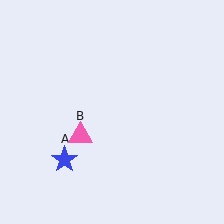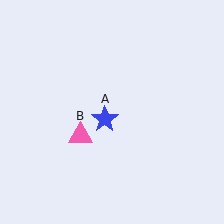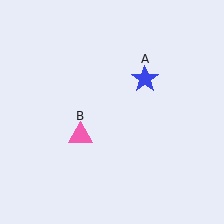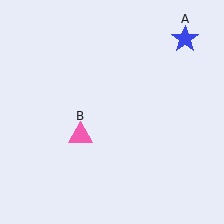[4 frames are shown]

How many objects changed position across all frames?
1 object changed position: blue star (object A).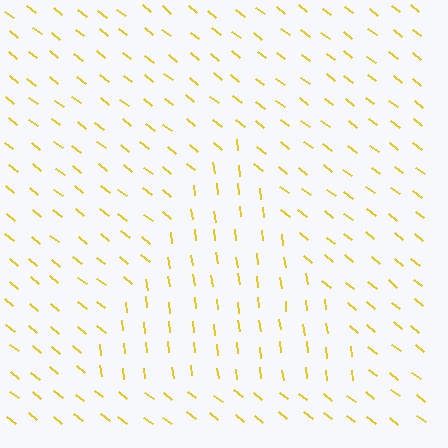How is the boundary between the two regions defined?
The boundary is defined purely by a change in line orientation (approximately 45 degrees difference). All lines are the same color and thickness.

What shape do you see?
I see a triangle.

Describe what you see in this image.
The image is filled with small yellow line segments. A triangle region in the image has lines oriented differently from the surrounding lines, creating a visible texture boundary.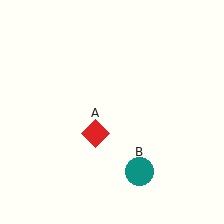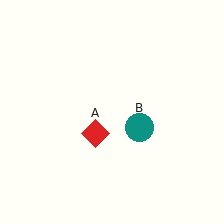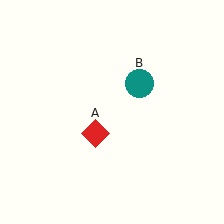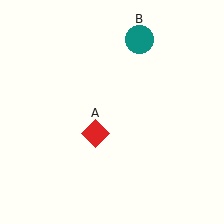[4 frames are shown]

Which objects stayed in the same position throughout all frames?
Red diamond (object A) remained stationary.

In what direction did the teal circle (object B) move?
The teal circle (object B) moved up.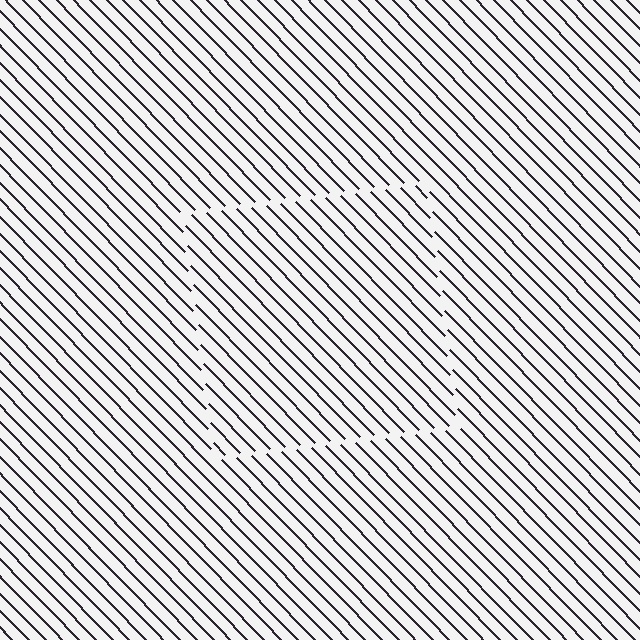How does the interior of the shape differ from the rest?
The interior of the shape contains the same grating, shifted by half a period — the contour is defined by the phase discontinuity where line-ends from the inner and outer gratings abut.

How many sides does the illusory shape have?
4 sides — the line-ends trace a square.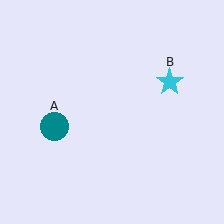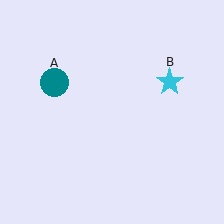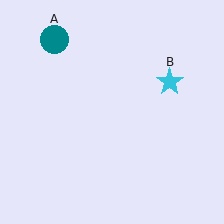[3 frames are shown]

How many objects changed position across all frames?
1 object changed position: teal circle (object A).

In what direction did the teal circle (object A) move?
The teal circle (object A) moved up.